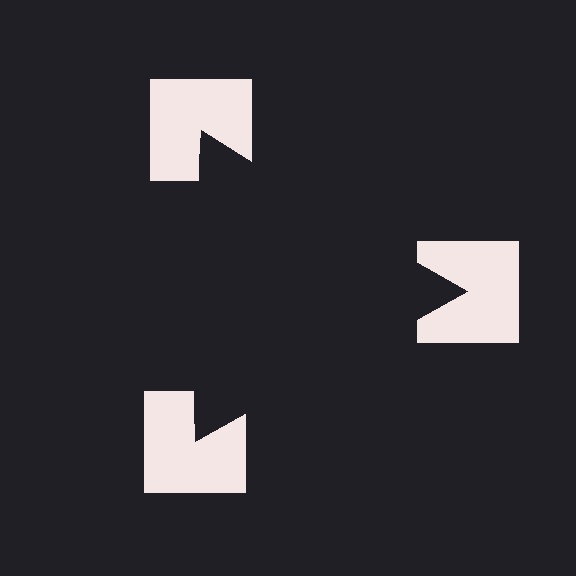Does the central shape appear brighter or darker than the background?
It typically appears slightly darker than the background, even though no actual brightness change is drawn.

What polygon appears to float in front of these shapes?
An illusory triangle — its edges are inferred from the aligned wedge cuts in the notched squares, not physically drawn.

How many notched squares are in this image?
There are 3 — one at each vertex of the illusory triangle.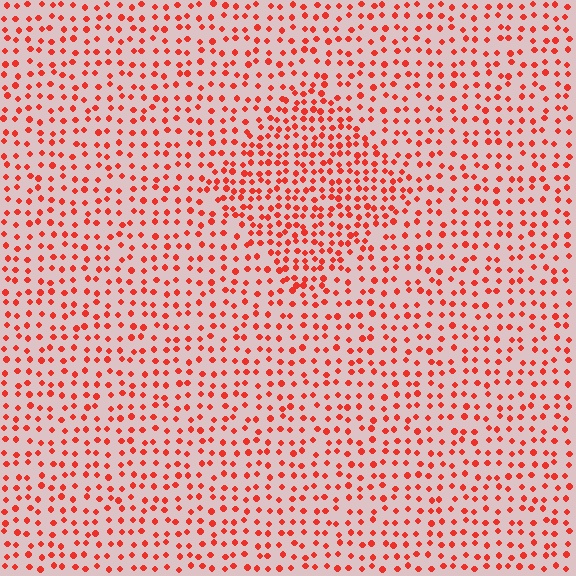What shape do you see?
I see a diamond.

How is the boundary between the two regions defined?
The boundary is defined by a change in element density (approximately 1.7x ratio). All elements are the same color, size, and shape.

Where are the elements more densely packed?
The elements are more densely packed inside the diamond boundary.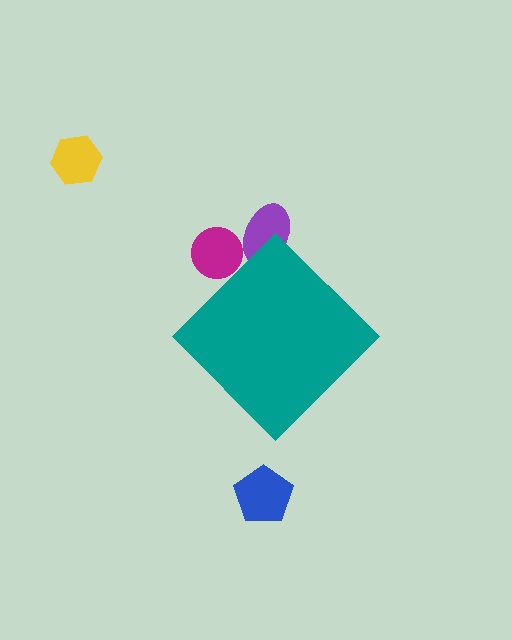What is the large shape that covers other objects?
A teal diamond.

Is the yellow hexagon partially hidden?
No, the yellow hexagon is fully visible.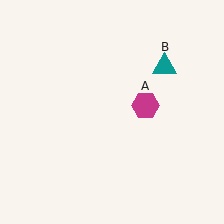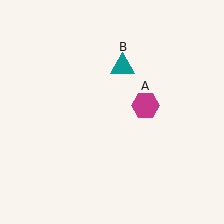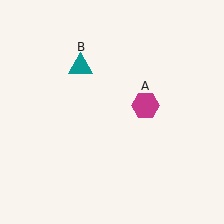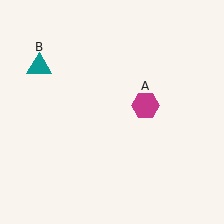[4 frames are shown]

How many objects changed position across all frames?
1 object changed position: teal triangle (object B).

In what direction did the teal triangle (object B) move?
The teal triangle (object B) moved left.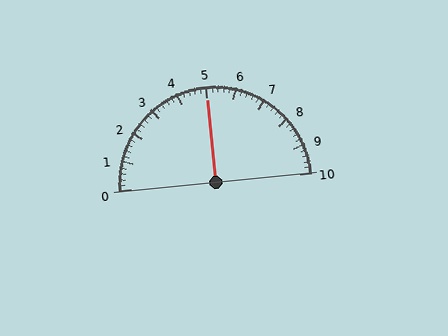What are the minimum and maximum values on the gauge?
The gauge ranges from 0 to 10.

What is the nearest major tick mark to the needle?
The nearest major tick mark is 5.